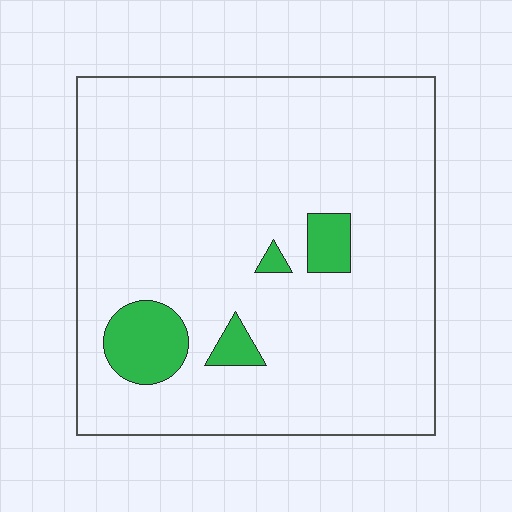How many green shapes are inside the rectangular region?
4.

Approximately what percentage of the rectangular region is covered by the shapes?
Approximately 10%.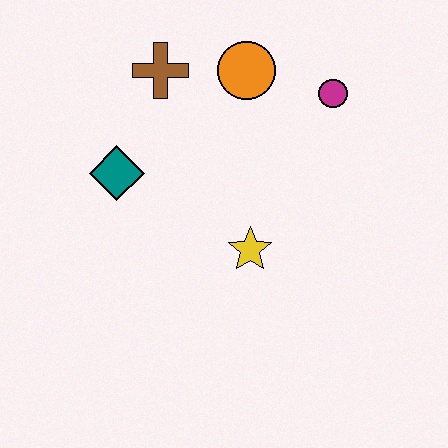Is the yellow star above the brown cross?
No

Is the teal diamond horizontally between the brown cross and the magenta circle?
No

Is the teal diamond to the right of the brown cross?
No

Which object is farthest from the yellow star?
The brown cross is farthest from the yellow star.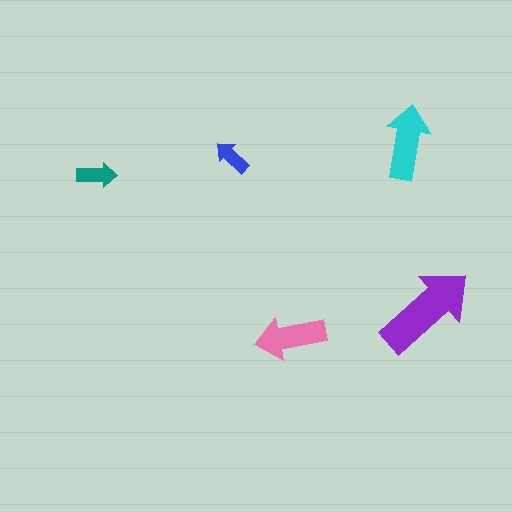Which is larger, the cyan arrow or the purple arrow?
The purple one.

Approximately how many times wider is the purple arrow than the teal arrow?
About 2.5 times wider.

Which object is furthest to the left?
The teal arrow is leftmost.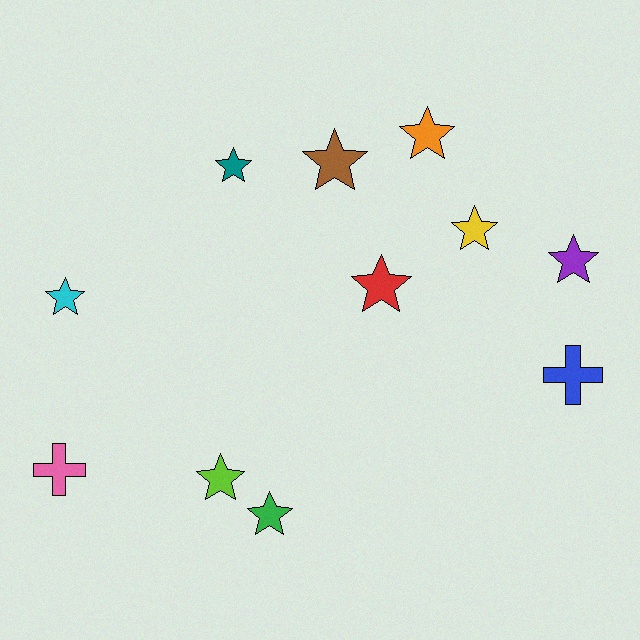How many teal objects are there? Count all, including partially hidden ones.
There is 1 teal object.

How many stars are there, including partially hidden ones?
There are 9 stars.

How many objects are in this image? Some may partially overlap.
There are 11 objects.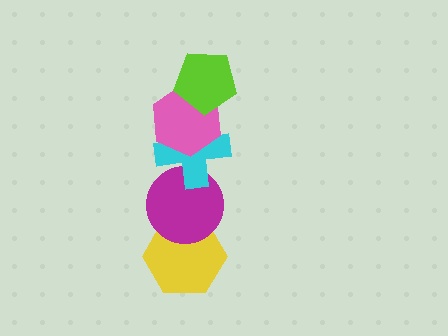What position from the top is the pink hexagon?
The pink hexagon is 2nd from the top.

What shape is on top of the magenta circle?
The cyan cross is on top of the magenta circle.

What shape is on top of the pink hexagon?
The lime pentagon is on top of the pink hexagon.